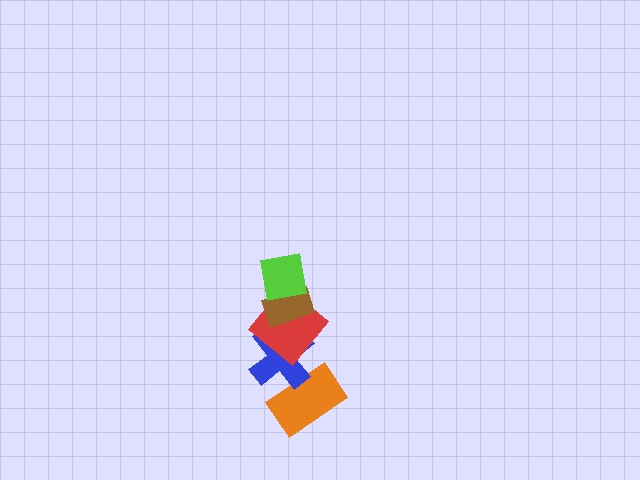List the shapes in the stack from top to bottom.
From top to bottom: the lime square, the brown rectangle, the red diamond, the blue cross, the orange rectangle.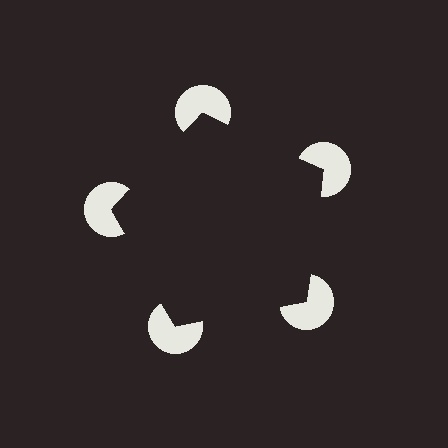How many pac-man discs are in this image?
There are 5 — one at each vertex of the illusory pentagon.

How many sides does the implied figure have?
5 sides.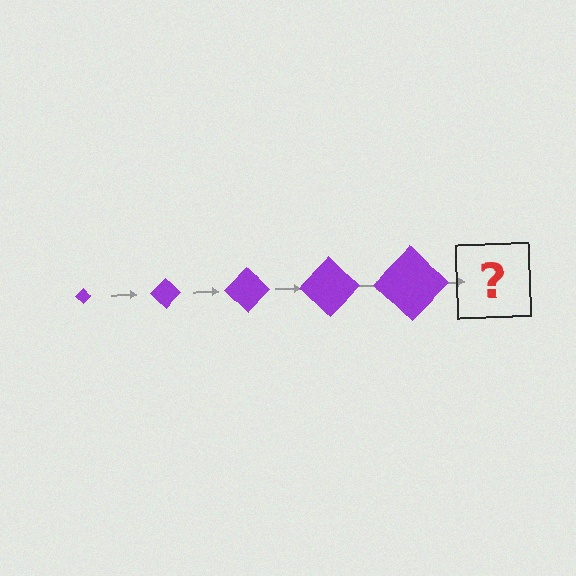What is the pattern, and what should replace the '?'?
The pattern is that the diamond gets progressively larger each step. The '?' should be a purple diamond, larger than the previous one.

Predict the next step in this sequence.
The next step is a purple diamond, larger than the previous one.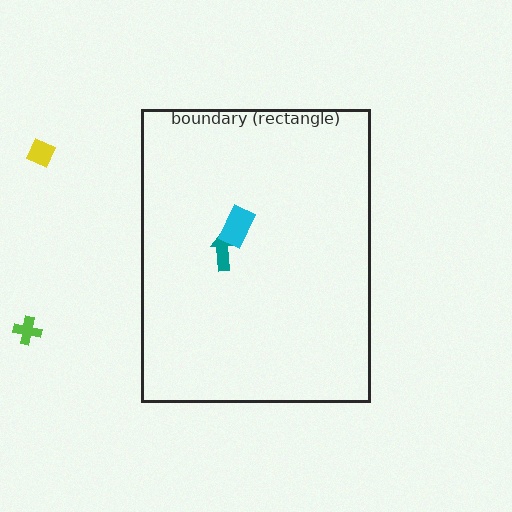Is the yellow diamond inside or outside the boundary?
Outside.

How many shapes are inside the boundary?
2 inside, 2 outside.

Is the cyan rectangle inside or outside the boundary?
Inside.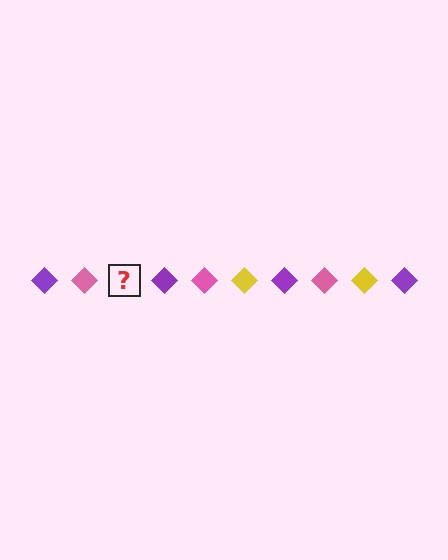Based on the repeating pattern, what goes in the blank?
The blank should be a yellow diamond.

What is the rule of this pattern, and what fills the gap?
The rule is that the pattern cycles through purple, pink, yellow diamonds. The gap should be filled with a yellow diamond.